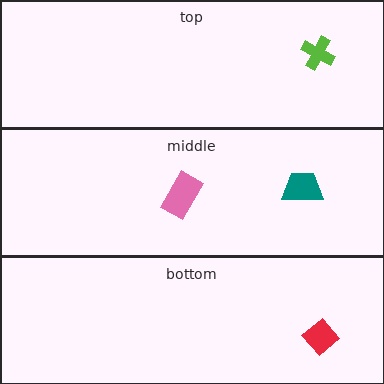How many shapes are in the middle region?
2.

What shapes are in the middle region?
The teal trapezoid, the pink rectangle.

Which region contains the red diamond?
The bottom region.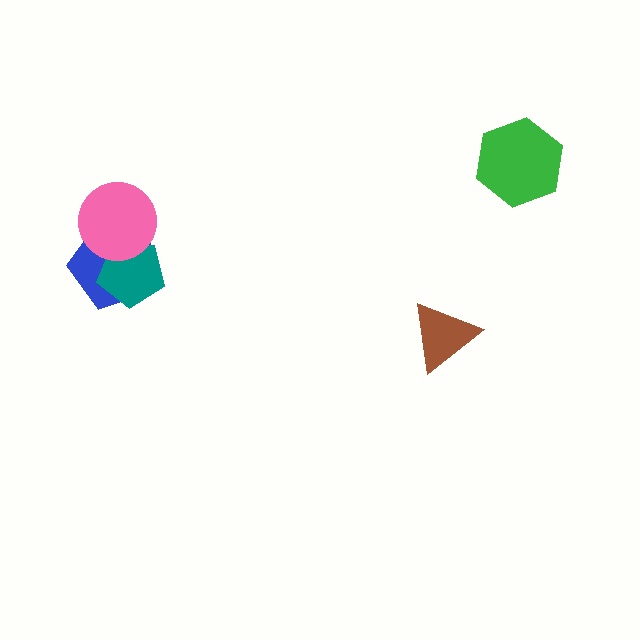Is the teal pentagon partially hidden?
Yes, it is partially covered by another shape.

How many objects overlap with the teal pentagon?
2 objects overlap with the teal pentagon.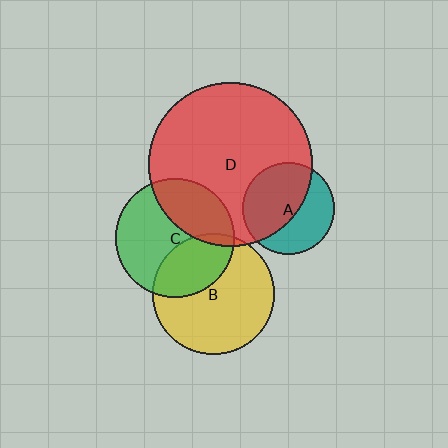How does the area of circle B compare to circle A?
Approximately 1.7 times.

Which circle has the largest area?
Circle D (red).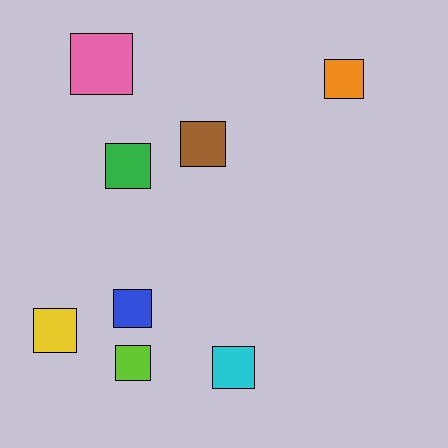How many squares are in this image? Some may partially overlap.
There are 8 squares.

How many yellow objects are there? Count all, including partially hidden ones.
There is 1 yellow object.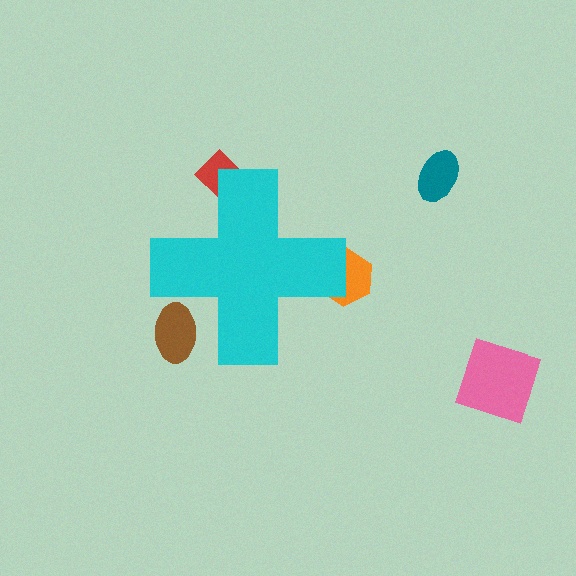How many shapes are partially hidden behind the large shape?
3 shapes are partially hidden.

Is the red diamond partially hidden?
Yes, the red diamond is partially hidden behind the cyan cross.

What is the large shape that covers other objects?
A cyan cross.